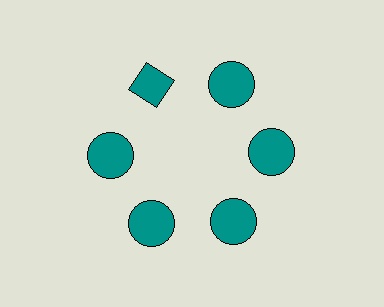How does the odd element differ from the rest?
It has a different shape: diamond instead of circle.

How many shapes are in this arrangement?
There are 6 shapes arranged in a ring pattern.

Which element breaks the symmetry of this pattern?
The teal diamond at roughly the 11 o'clock position breaks the symmetry. All other shapes are teal circles.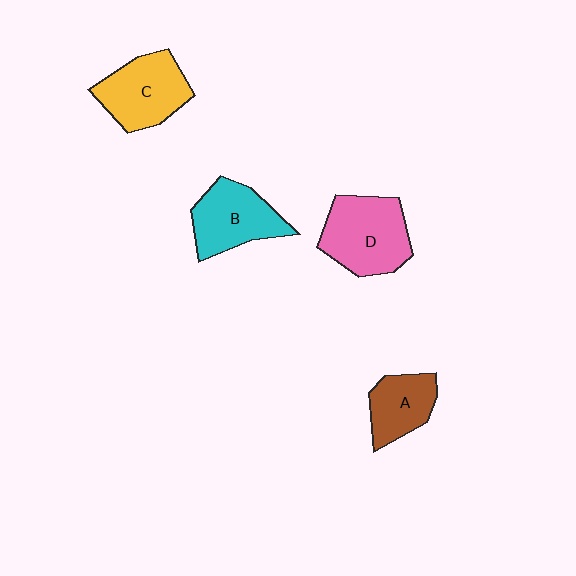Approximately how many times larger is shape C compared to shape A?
Approximately 1.4 times.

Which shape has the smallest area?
Shape A (brown).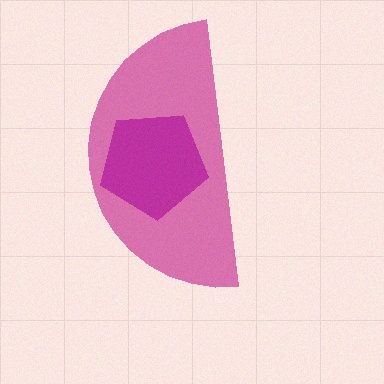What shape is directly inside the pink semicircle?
The magenta pentagon.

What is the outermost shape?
The pink semicircle.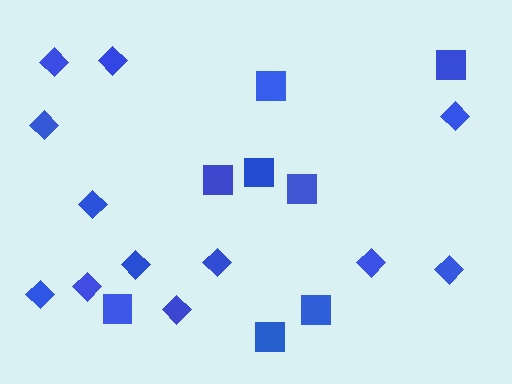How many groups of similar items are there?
There are 2 groups: one group of squares (8) and one group of diamonds (12).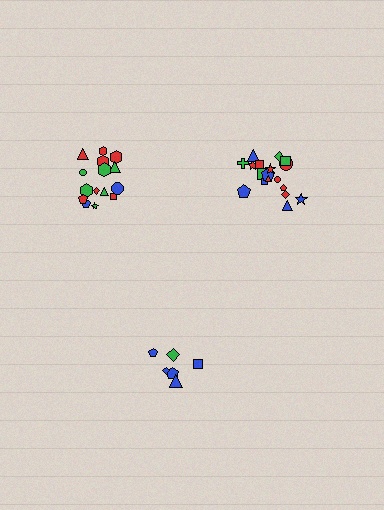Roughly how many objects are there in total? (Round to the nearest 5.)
Roughly 40 objects in total.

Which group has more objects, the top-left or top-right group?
The top-right group.